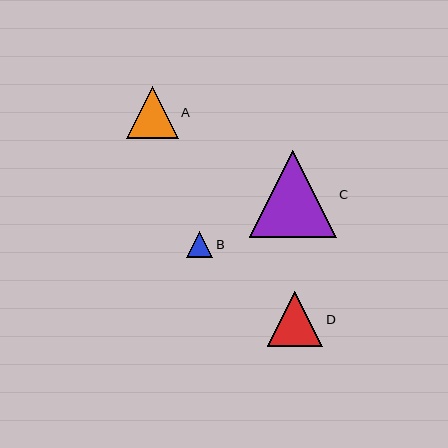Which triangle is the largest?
Triangle C is the largest with a size of approximately 87 pixels.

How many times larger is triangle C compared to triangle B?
Triangle C is approximately 3.3 times the size of triangle B.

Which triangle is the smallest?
Triangle B is the smallest with a size of approximately 26 pixels.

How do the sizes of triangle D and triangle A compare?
Triangle D and triangle A are approximately the same size.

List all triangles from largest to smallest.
From largest to smallest: C, D, A, B.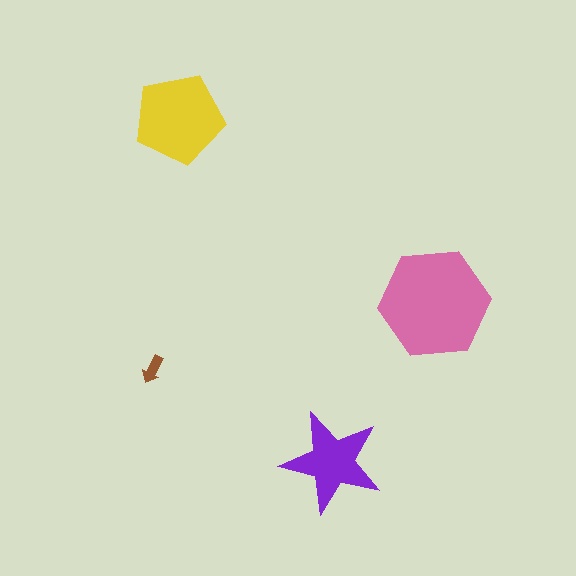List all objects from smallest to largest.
The brown arrow, the purple star, the yellow pentagon, the pink hexagon.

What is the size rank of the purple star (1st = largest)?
3rd.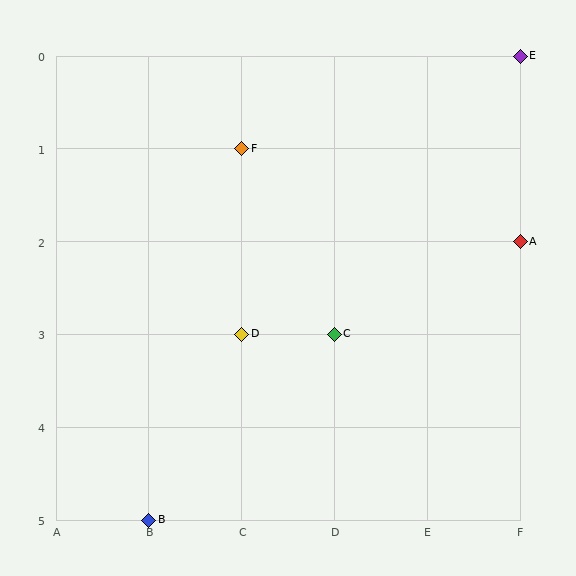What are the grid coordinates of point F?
Point F is at grid coordinates (C, 1).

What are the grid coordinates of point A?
Point A is at grid coordinates (F, 2).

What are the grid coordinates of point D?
Point D is at grid coordinates (C, 3).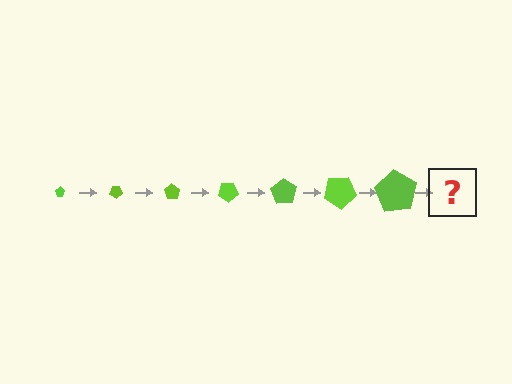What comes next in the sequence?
The next element should be a pentagon, larger than the previous one and rotated 245 degrees from the start.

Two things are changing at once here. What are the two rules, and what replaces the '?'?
The two rules are that the pentagon grows larger each step and it rotates 35 degrees each step. The '?' should be a pentagon, larger than the previous one and rotated 245 degrees from the start.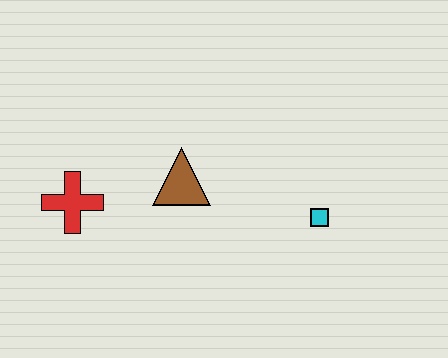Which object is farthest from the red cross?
The cyan square is farthest from the red cross.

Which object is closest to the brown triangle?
The red cross is closest to the brown triangle.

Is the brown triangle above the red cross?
Yes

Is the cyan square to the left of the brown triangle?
No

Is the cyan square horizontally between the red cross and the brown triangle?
No